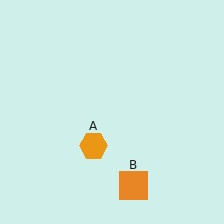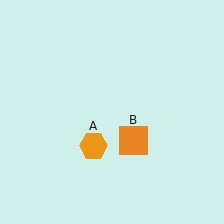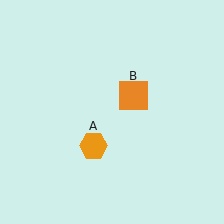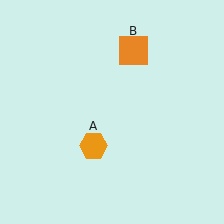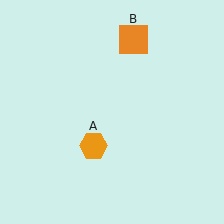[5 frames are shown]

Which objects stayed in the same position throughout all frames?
Orange hexagon (object A) remained stationary.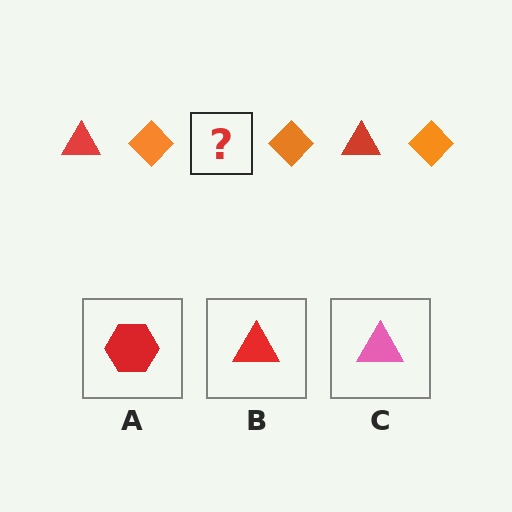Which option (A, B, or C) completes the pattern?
B.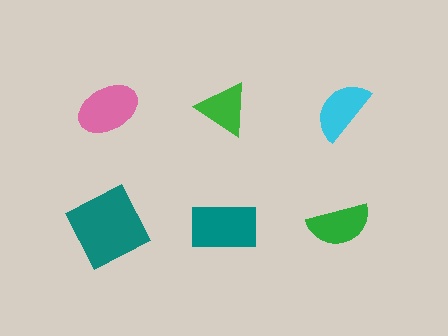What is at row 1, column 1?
A pink ellipse.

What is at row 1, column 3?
A cyan semicircle.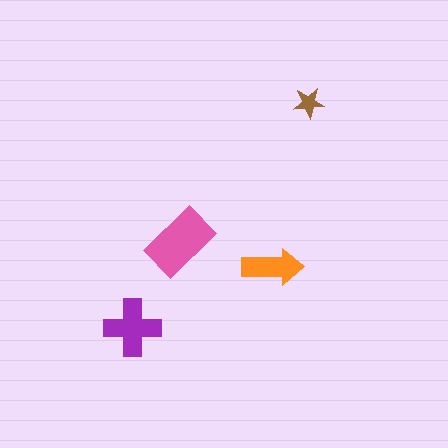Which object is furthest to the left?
The purple cross is leftmost.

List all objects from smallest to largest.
The brown star, the orange arrow, the purple cross, the pink rectangle.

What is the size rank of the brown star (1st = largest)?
4th.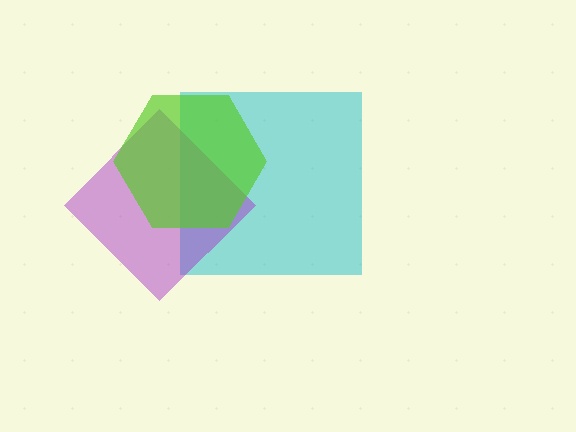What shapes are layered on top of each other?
The layered shapes are: a cyan square, a purple diamond, a lime hexagon.